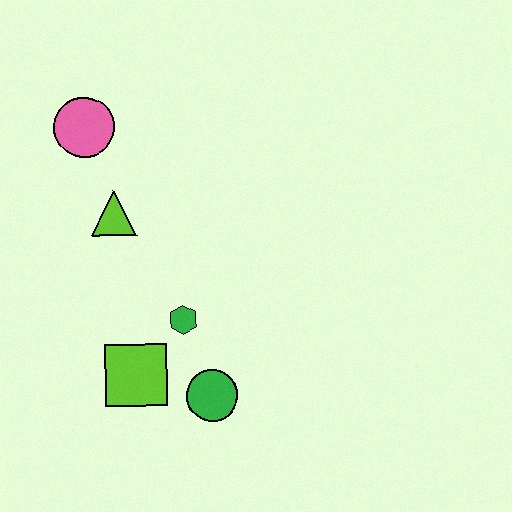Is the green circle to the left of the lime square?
No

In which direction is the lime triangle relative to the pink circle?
The lime triangle is below the pink circle.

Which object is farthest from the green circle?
The pink circle is farthest from the green circle.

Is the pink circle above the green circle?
Yes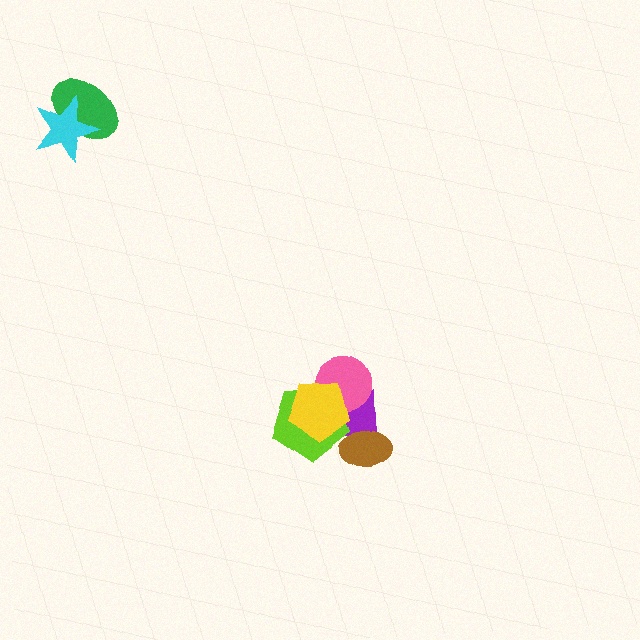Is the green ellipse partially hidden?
Yes, it is partially covered by another shape.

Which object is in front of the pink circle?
The yellow pentagon is in front of the pink circle.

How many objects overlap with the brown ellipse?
1 object overlaps with the brown ellipse.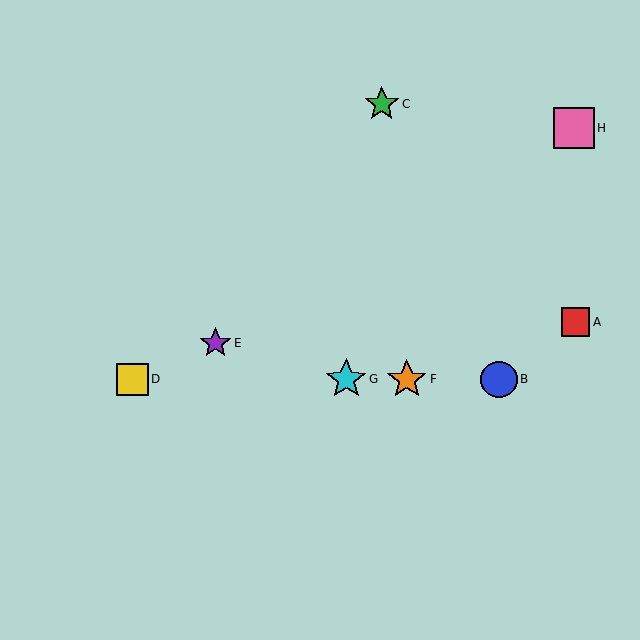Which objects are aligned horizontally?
Objects B, D, F, G are aligned horizontally.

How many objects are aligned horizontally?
4 objects (B, D, F, G) are aligned horizontally.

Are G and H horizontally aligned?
No, G is at y≈379 and H is at y≈128.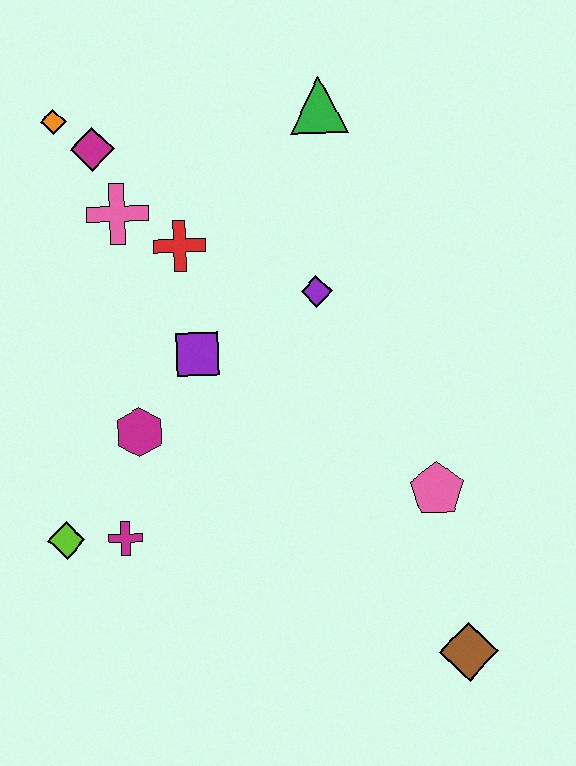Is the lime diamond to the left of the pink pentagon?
Yes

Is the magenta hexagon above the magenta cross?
Yes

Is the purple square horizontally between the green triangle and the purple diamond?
No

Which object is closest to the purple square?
The magenta hexagon is closest to the purple square.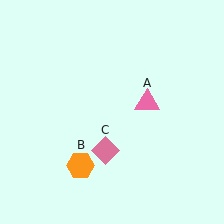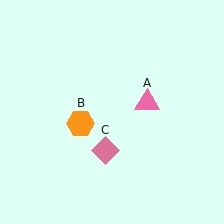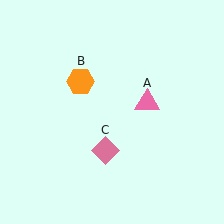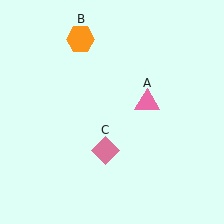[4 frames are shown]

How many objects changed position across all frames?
1 object changed position: orange hexagon (object B).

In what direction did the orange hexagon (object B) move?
The orange hexagon (object B) moved up.